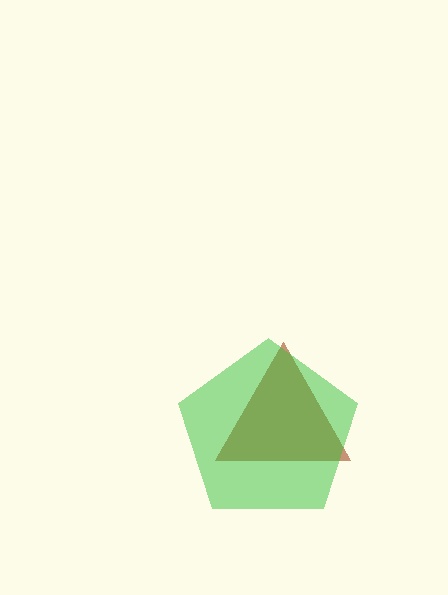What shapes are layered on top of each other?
The layered shapes are: a brown triangle, a green pentagon.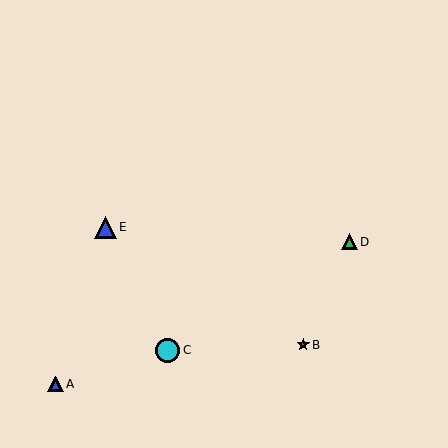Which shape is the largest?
The cyan circle (labeled C) is the largest.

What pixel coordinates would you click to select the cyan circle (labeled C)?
Click at (168, 350) to select the cyan circle C.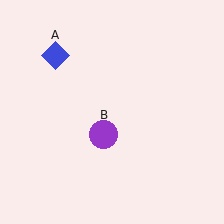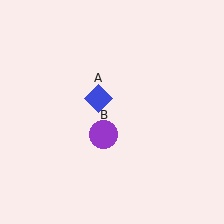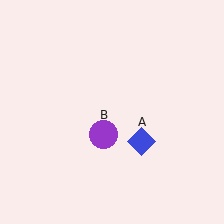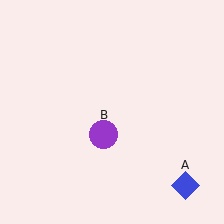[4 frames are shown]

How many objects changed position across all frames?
1 object changed position: blue diamond (object A).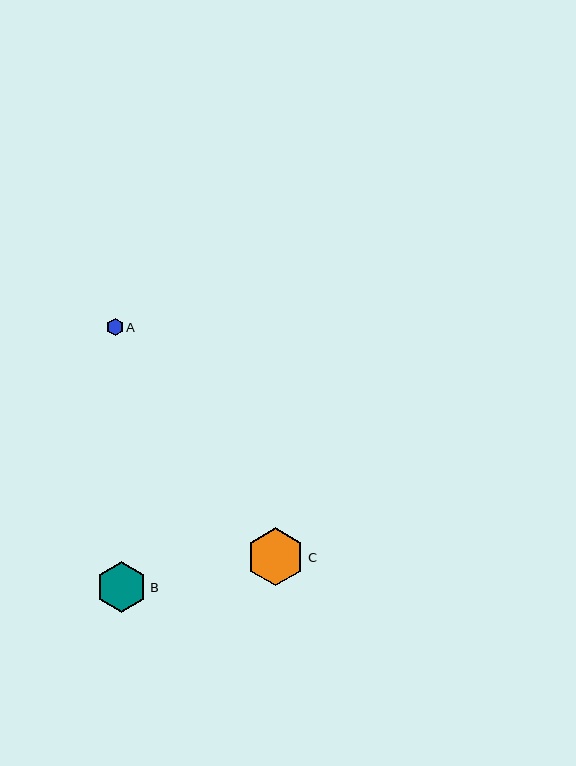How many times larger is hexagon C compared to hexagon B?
Hexagon C is approximately 1.1 times the size of hexagon B.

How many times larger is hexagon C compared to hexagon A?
Hexagon C is approximately 3.5 times the size of hexagon A.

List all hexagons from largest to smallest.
From largest to smallest: C, B, A.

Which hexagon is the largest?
Hexagon C is the largest with a size of approximately 58 pixels.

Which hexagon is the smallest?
Hexagon A is the smallest with a size of approximately 17 pixels.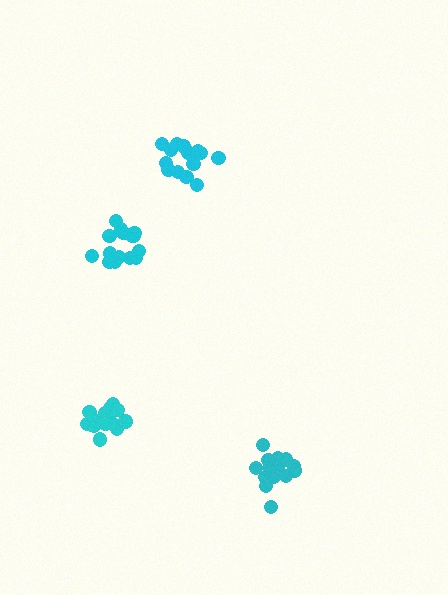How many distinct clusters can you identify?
There are 4 distinct clusters.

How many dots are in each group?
Group 1: 17 dots, Group 2: 15 dots, Group 3: 15 dots, Group 4: 17 dots (64 total).